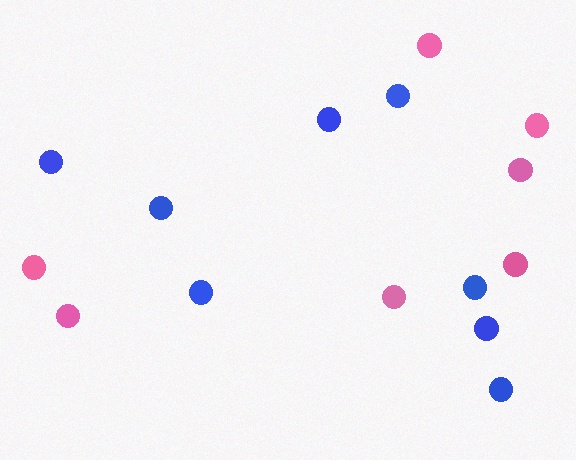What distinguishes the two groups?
There are 2 groups: one group of pink circles (7) and one group of blue circles (8).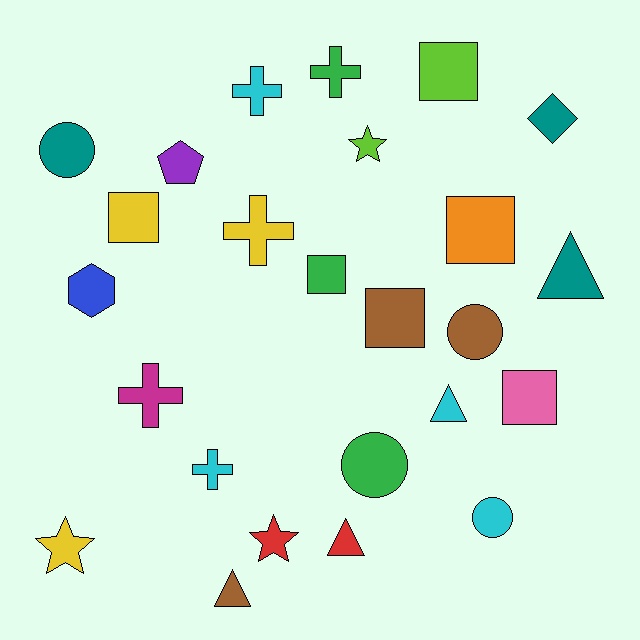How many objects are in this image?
There are 25 objects.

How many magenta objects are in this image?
There is 1 magenta object.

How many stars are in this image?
There are 3 stars.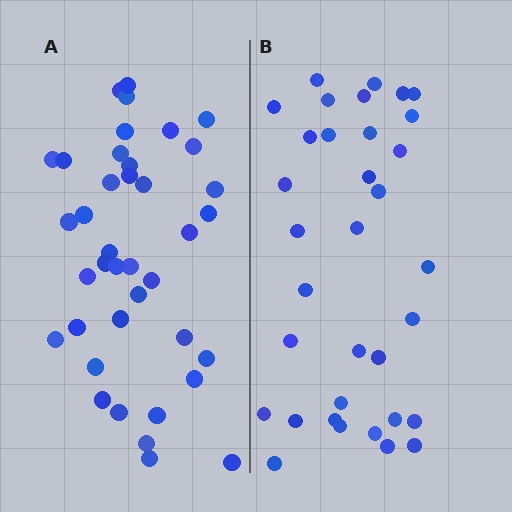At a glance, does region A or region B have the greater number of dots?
Region A (the left region) has more dots.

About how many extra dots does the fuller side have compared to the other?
Region A has about 5 more dots than region B.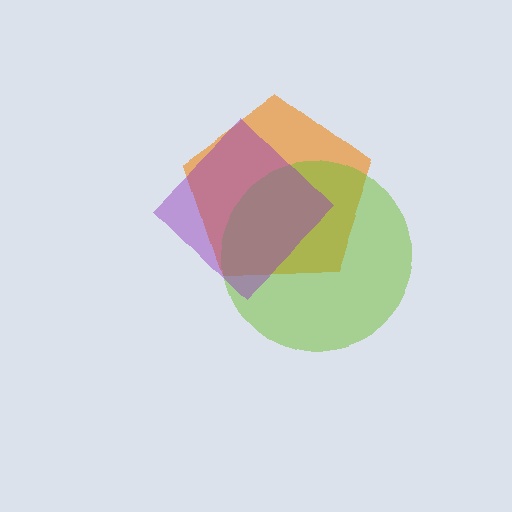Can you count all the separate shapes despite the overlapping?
Yes, there are 3 separate shapes.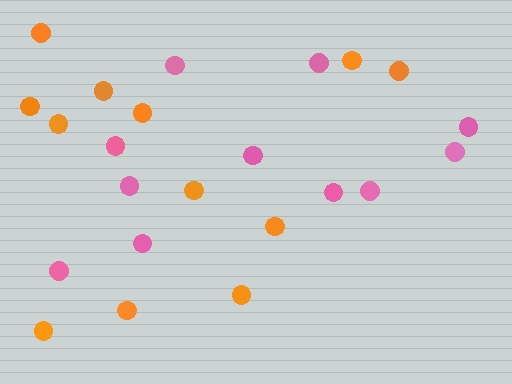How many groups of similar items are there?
There are 2 groups: one group of orange circles (12) and one group of pink circles (11).